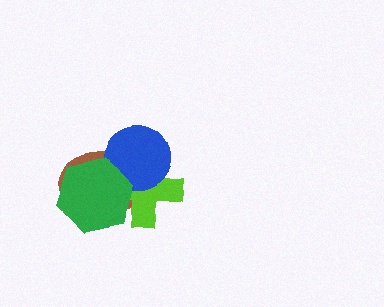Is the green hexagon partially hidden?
No, no other shape covers it.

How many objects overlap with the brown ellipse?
3 objects overlap with the brown ellipse.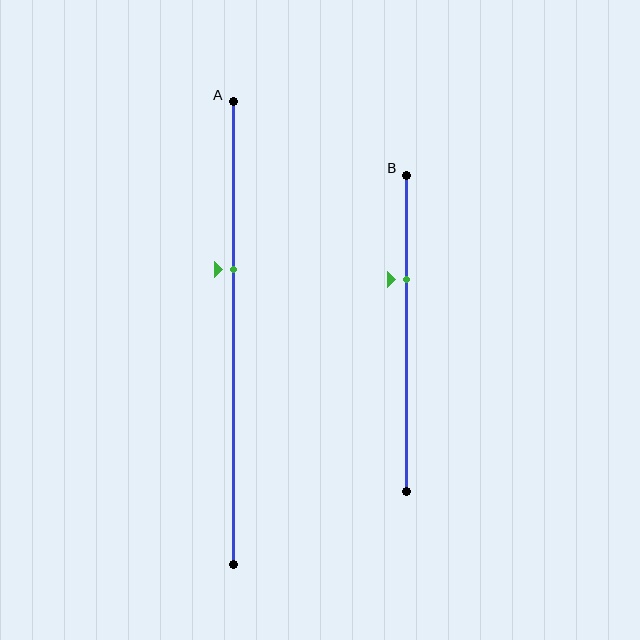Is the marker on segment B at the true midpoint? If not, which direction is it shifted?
No, the marker on segment B is shifted upward by about 17% of the segment length.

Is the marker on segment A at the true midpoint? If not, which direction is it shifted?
No, the marker on segment A is shifted upward by about 14% of the segment length.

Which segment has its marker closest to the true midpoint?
Segment A has its marker closest to the true midpoint.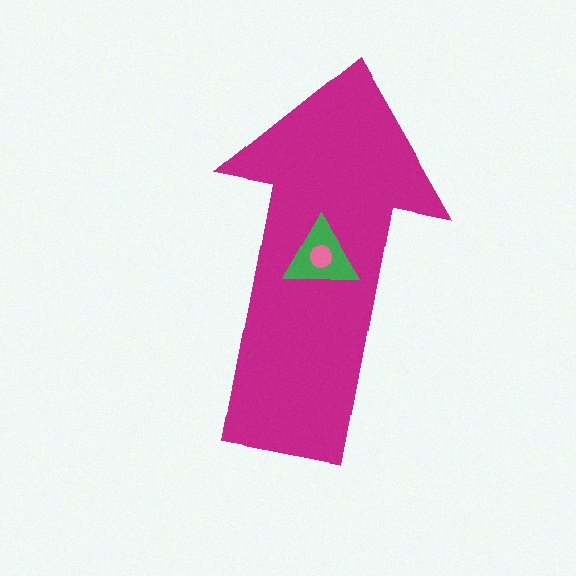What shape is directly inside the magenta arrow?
The green triangle.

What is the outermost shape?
The magenta arrow.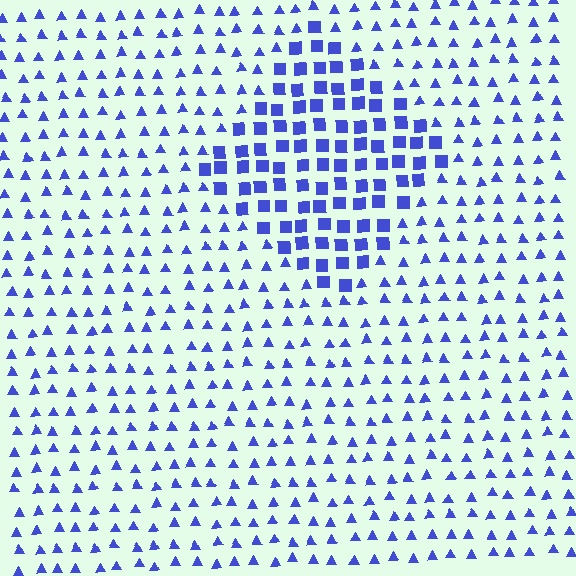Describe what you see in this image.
The image is filled with small blue elements arranged in a uniform grid. A diamond-shaped region contains squares, while the surrounding area contains triangles. The boundary is defined purely by the change in element shape.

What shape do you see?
I see a diamond.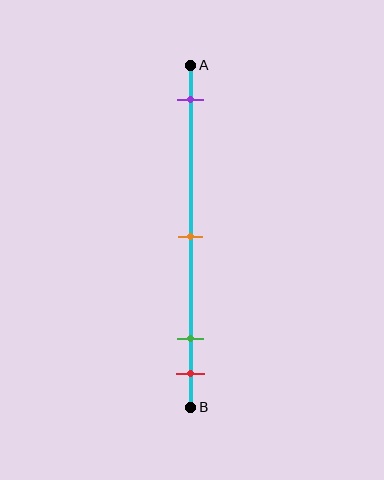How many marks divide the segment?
There are 4 marks dividing the segment.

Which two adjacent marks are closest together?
The green and red marks are the closest adjacent pair.